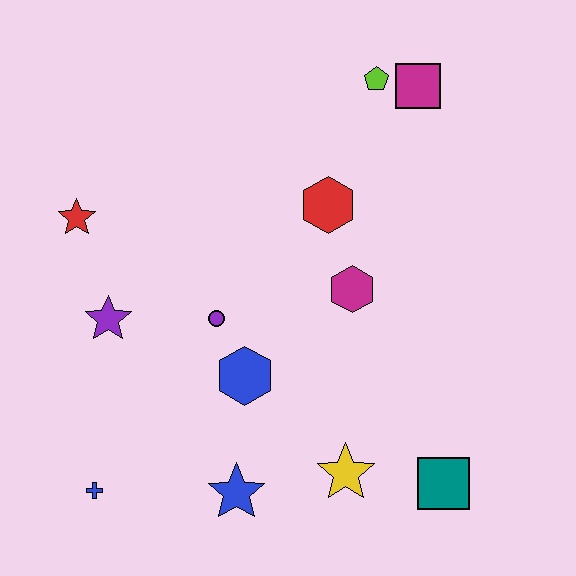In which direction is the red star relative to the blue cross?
The red star is above the blue cross.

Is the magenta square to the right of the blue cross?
Yes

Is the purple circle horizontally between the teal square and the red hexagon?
No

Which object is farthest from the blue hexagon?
The magenta square is farthest from the blue hexagon.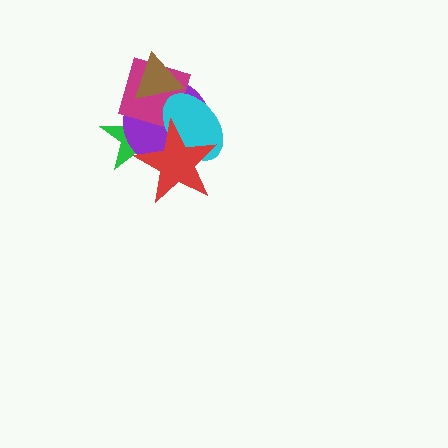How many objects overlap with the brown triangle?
3 objects overlap with the brown triangle.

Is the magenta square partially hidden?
Yes, it is partially covered by another shape.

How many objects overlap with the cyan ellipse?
5 objects overlap with the cyan ellipse.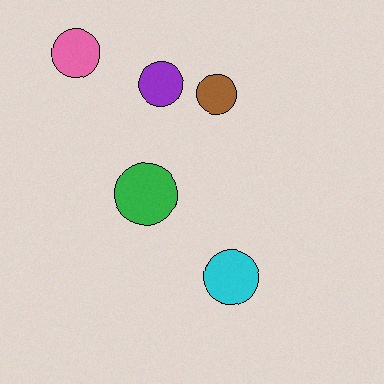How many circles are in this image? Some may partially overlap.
There are 5 circles.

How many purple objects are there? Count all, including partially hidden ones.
There is 1 purple object.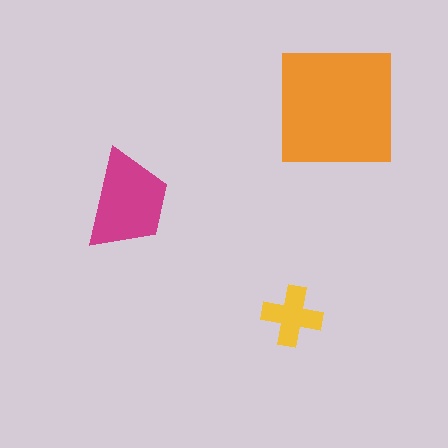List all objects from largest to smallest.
The orange square, the magenta trapezoid, the yellow cross.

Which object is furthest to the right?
The orange square is rightmost.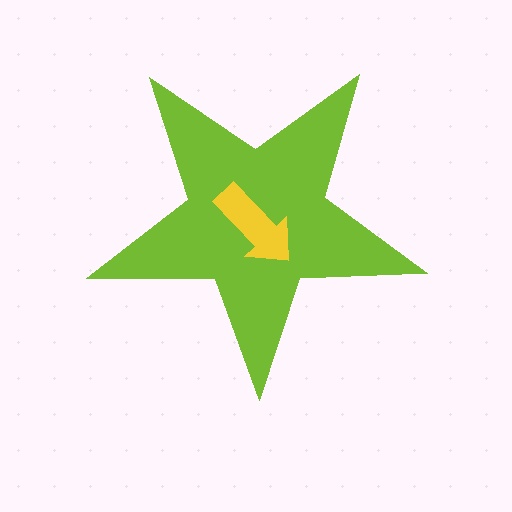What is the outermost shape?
The lime star.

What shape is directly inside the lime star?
The yellow arrow.